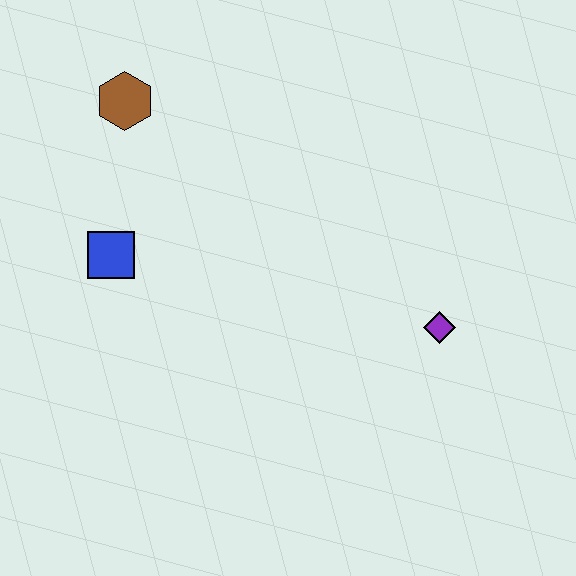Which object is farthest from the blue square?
The purple diamond is farthest from the blue square.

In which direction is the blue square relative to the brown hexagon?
The blue square is below the brown hexagon.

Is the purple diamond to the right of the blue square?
Yes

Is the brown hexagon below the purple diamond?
No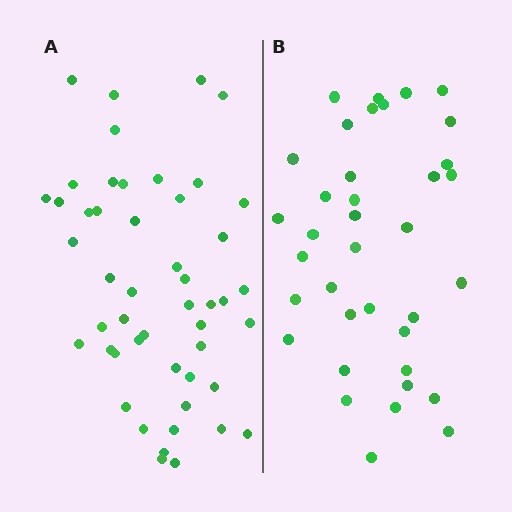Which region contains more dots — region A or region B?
Region A (the left region) has more dots.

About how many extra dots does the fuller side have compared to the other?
Region A has roughly 12 or so more dots than region B.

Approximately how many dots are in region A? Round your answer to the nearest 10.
About 50 dots. (The exact count is 49, which rounds to 50.)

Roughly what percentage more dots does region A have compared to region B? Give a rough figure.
About 30% more.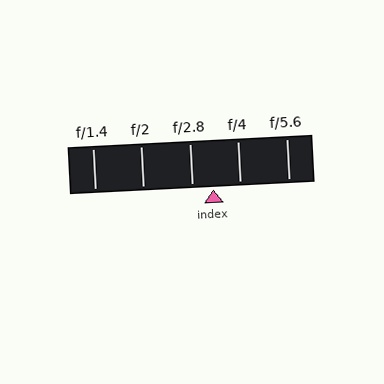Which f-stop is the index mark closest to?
The index mark is closest to f/2.8.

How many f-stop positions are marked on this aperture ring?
There are 5 f-stop positions marked.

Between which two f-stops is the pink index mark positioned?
The index mark is between f/2.8 and f/4.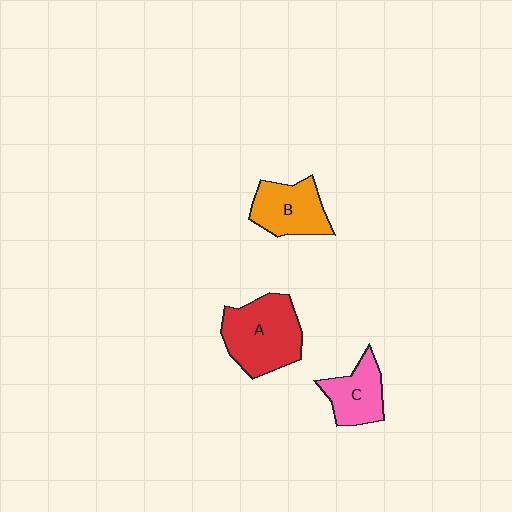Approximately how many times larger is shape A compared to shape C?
Approximately 1.6 times.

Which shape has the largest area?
Shape A (red).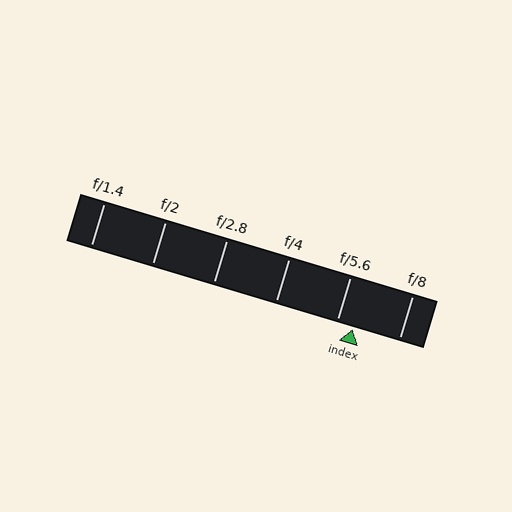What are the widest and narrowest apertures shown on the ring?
The widest aperture shown is f/1.4 and the narrowest is f/8.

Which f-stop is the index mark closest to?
The index mark is closest to f/5.6.